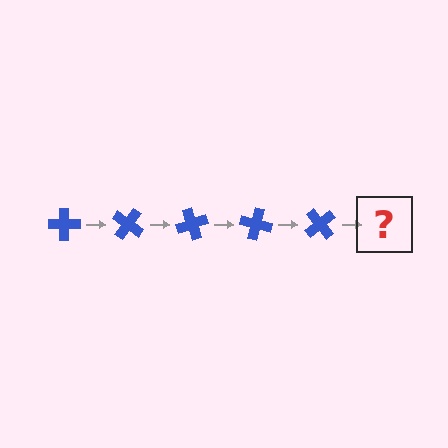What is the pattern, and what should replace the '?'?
The pattern is that the cross rotates 35 degrees each step. The '?' should be a blue cross rotated 175 degrees.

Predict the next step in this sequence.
The next step is a blue cross rotated 175 degrees.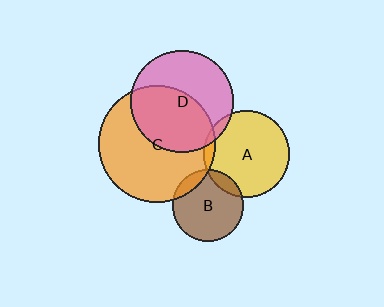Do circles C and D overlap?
Yes.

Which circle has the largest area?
Circle C (orange).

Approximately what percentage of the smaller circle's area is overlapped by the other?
Approximately 50%.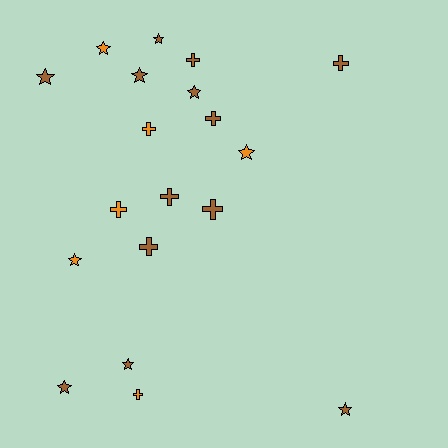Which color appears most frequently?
Brown, with 13 objects.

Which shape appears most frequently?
Star, with 10 objects.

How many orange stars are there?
There are 3 orange stars.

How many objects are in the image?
There are 19 objects.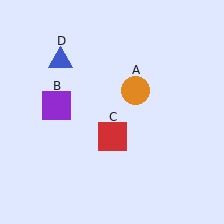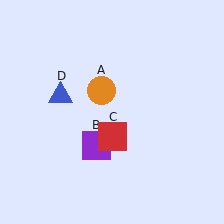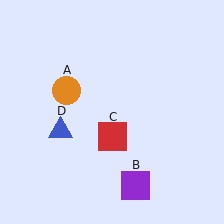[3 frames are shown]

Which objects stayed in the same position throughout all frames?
Red square (object C) remained stationary.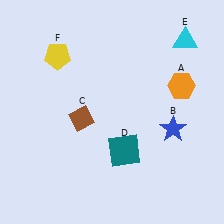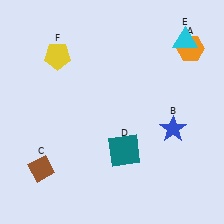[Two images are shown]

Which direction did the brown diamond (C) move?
The brown diamond (C) moved down.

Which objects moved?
The objects that moved are: the orange hexagon (A), the brown diamond (C).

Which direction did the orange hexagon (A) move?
The orange hexagon (A) moved up.